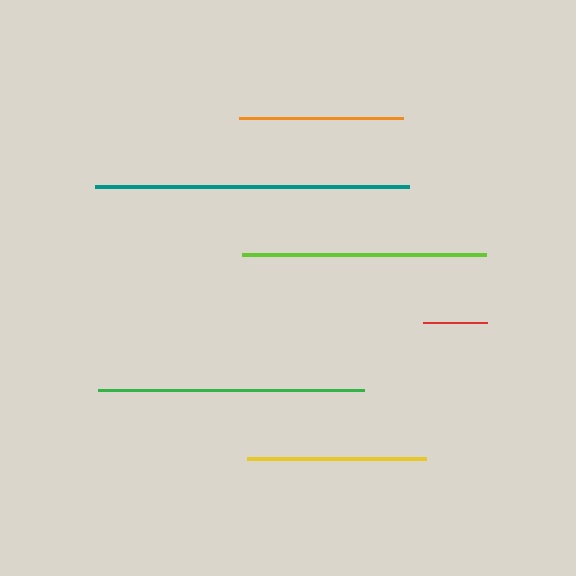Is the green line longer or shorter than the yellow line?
The green line is longer than the yellow line.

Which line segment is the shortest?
The red line is the shortest at approximately 63 pixels.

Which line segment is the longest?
The teal line is the longest at approximately 314 pixels.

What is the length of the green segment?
The green segment is approximately 266 pixels long.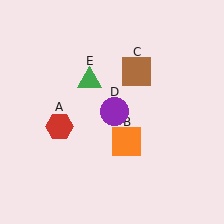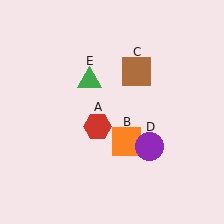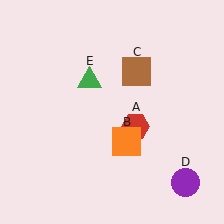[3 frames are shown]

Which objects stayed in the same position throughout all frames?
Orange square (object B) and brown square (object C) and green triangle (object E) remained stationary.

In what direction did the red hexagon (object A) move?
The red hexagon (object A) moved right.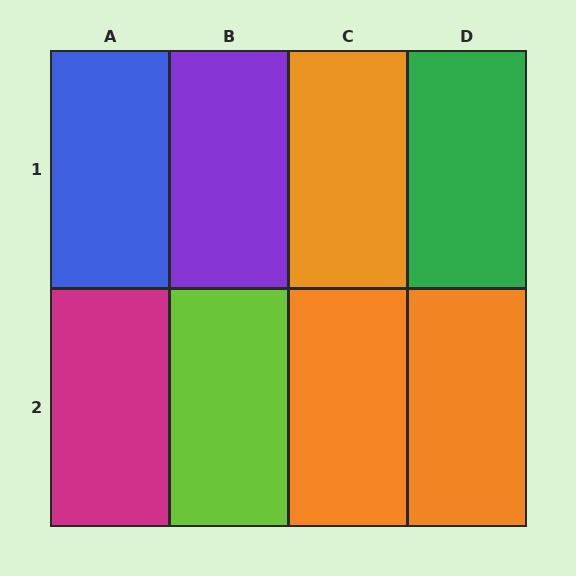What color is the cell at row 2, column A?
Magenta.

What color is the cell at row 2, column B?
Lime.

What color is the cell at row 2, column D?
Orange.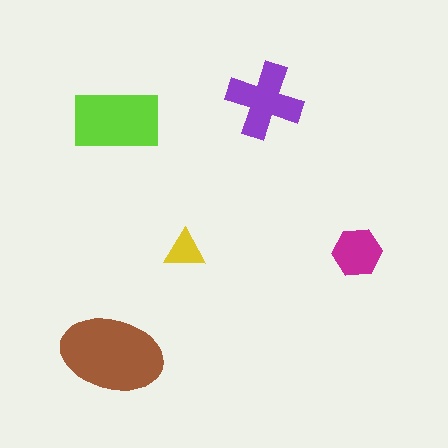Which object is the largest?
The brown ellipse.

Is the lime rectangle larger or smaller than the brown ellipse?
Smaller.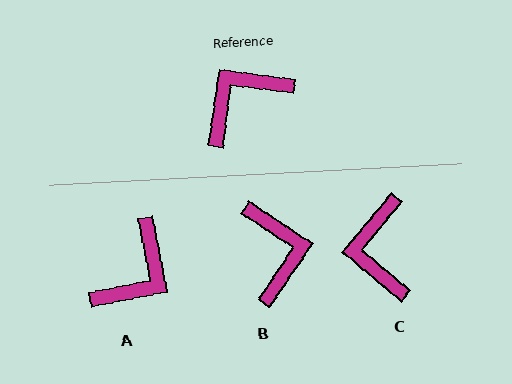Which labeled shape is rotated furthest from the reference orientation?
A, about 161 degrees away.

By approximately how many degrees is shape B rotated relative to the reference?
Approximately 116 degrees clockwise.